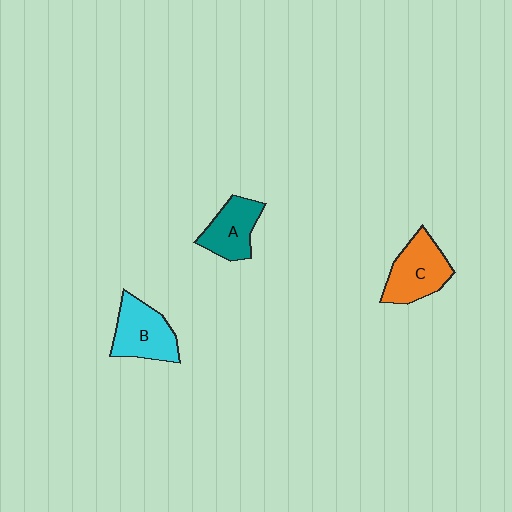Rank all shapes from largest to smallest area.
From largest to smallest: C (orange), B (cyan), A (teal).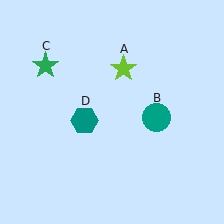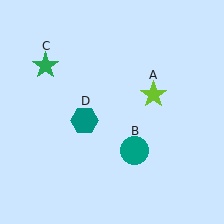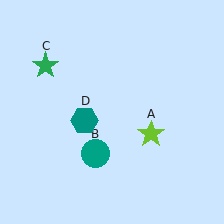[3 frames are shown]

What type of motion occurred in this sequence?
The lime star (object A), teal circle (object B) rotated clockwise around the center of the scene.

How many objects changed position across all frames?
2 objects changed position: lime star (object A), teal circle (object B).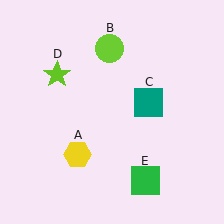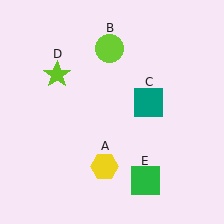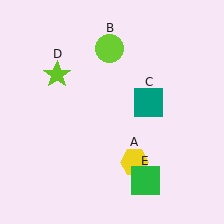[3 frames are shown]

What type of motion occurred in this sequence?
The yellow hexagon (object A) rotated counterclockwise around the center of the scene.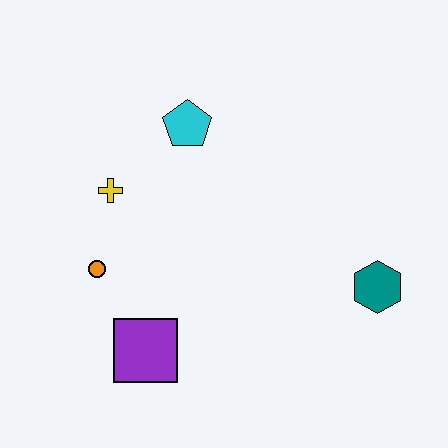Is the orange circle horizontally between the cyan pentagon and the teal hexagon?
No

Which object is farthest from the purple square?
The teal hexagon is farthest from the purple square.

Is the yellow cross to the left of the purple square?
Yes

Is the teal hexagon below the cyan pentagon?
Yes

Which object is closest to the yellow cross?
The orange circle is closest to the yellow cross.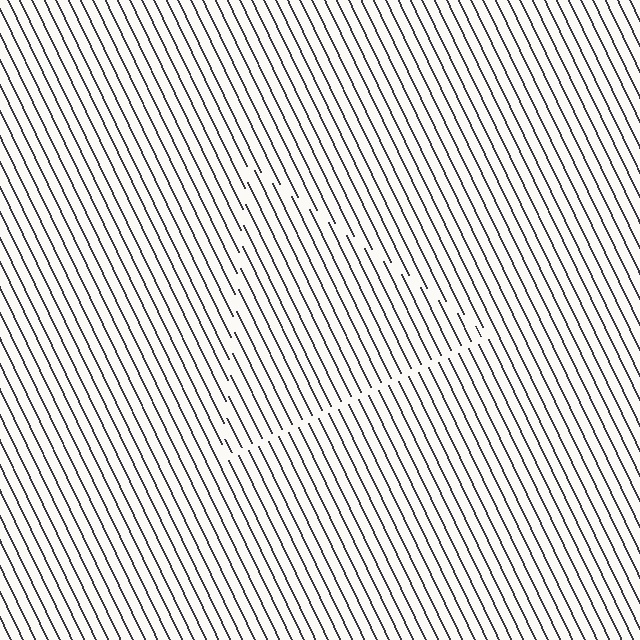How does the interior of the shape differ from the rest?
The interior of the shape contains the same grating, shifted by half a period — the contour is defined by the phase discontinuity where line-ends from the inner and outer gratings abut.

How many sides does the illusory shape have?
3 sides — the line-ends trace a triangle.